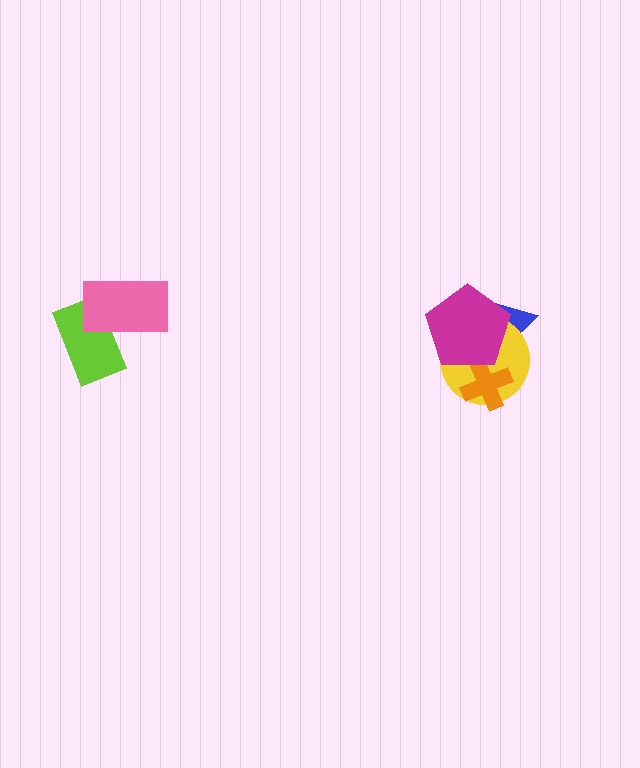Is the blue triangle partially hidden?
Yes, it is partially covered by another shape.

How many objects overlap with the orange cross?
2 objects overlap with the orange cross.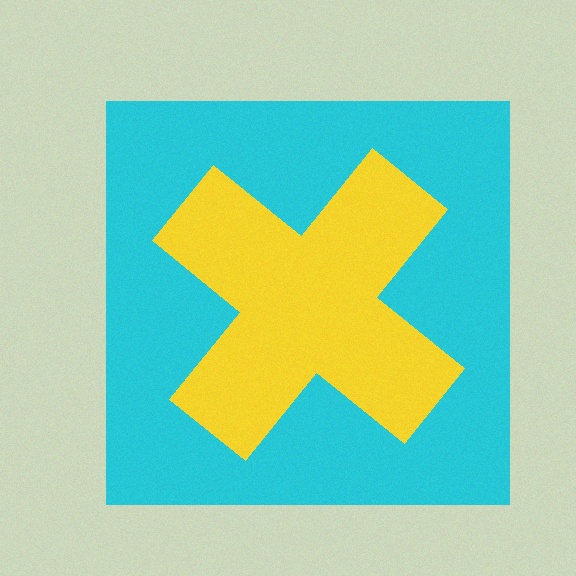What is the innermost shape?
The yellow cross.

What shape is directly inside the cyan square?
The yellow cross.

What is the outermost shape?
The cyan square.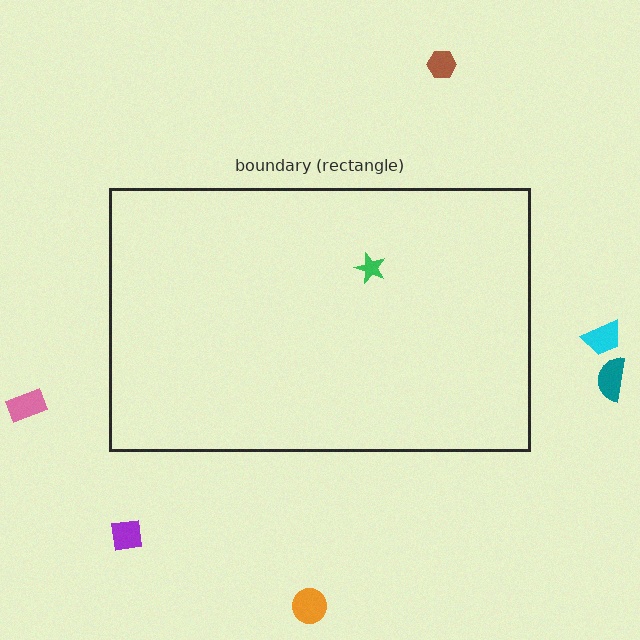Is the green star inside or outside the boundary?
Inside.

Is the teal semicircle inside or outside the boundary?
Outside.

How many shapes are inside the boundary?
1 inside, 6 outside.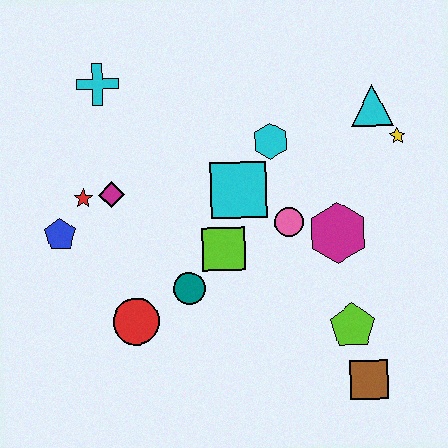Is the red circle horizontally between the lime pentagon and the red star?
Yes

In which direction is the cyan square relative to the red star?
The cyan square is to the right of the red star.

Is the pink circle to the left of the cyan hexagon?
No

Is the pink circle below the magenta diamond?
Yes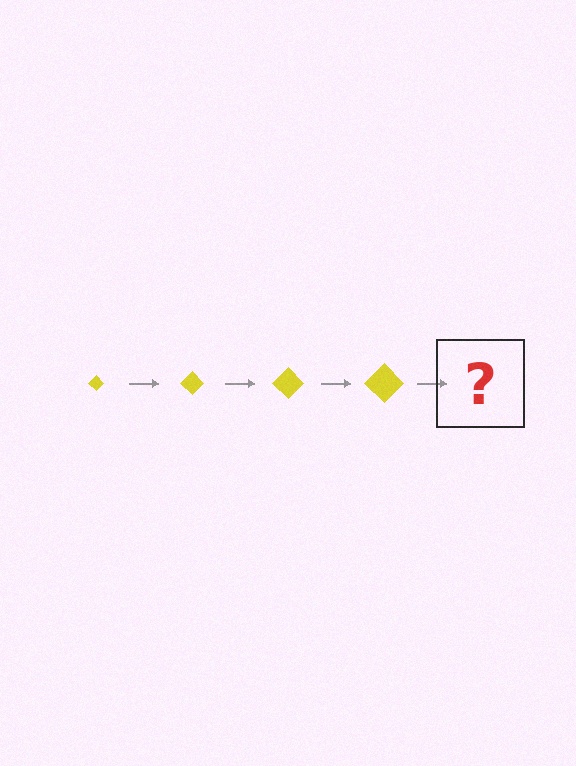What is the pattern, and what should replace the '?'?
The pattern is that the diamond gets progressively larger each step. The '?' should be a yellow diamond, larger than the previous one.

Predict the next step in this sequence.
The next step is a yellow diamond, larger than the previous one.